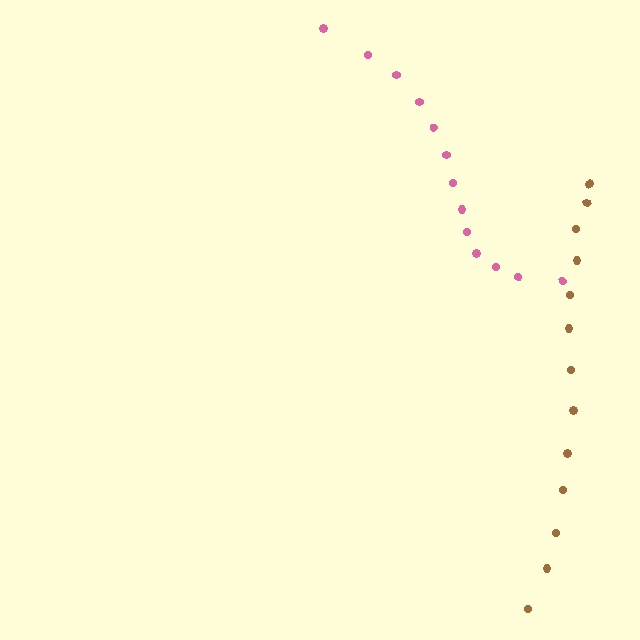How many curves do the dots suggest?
There are 2 distinct paths.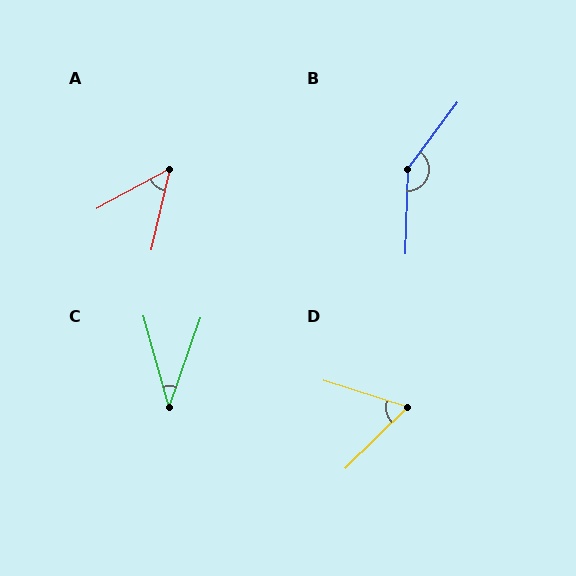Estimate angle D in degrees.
Approximately 62 degrees.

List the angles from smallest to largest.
C (35°), A (49°), D (62°), B (145°).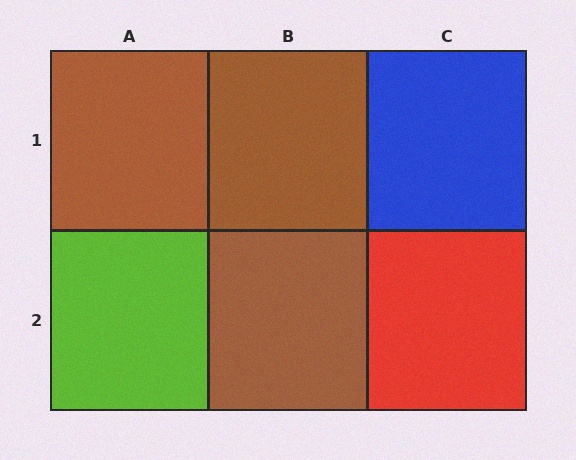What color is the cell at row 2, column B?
Brown.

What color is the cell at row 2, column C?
Red.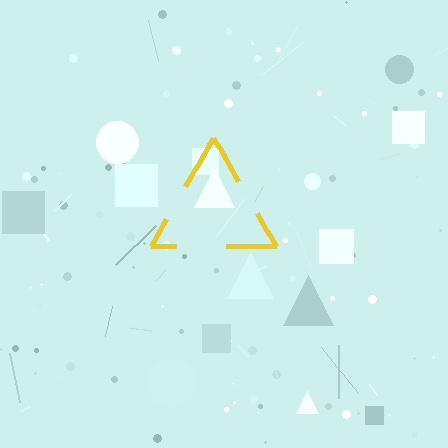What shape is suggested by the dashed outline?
The dashed outline suggests a triangle.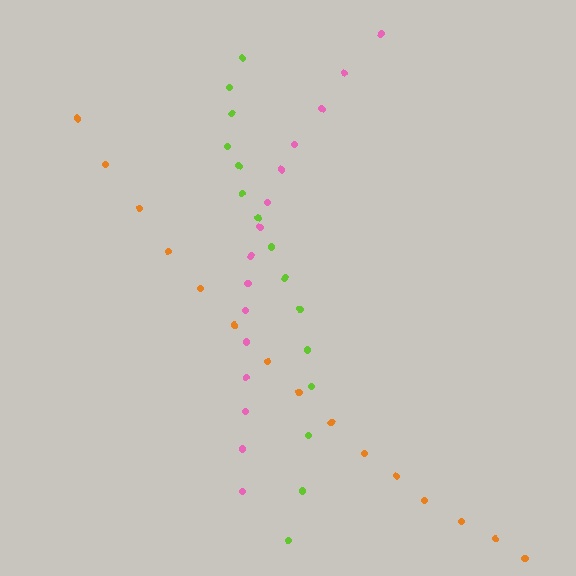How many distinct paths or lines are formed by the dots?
There are 3 distinct paths.